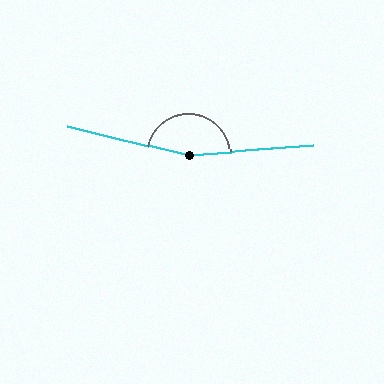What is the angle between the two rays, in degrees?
Approximately 162 degrees.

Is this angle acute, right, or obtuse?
It is obtuse.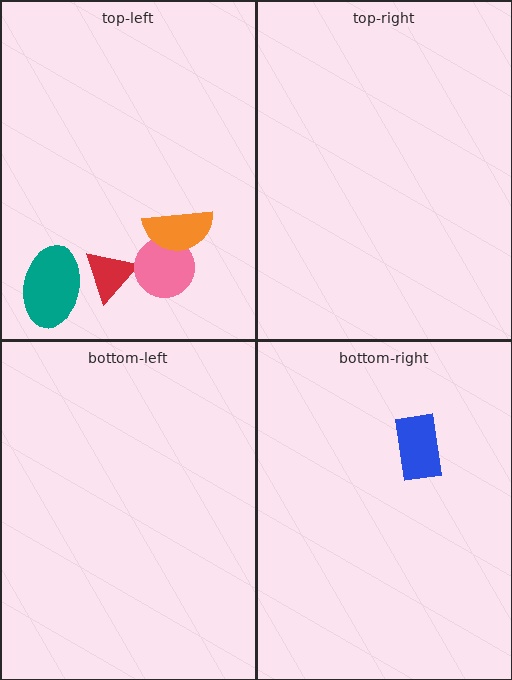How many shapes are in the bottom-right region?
1.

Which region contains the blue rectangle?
The bottom-right region.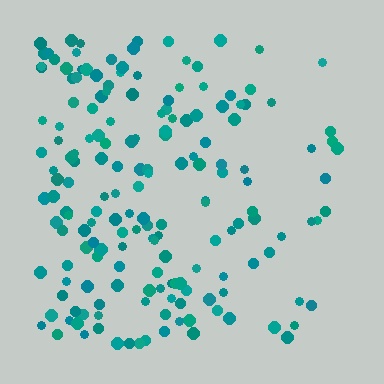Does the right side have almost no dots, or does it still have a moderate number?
Still a moderate number, just noticeably fewer than the left.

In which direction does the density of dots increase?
From right to left, with the left side densest.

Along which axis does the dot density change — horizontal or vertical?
Horizontal.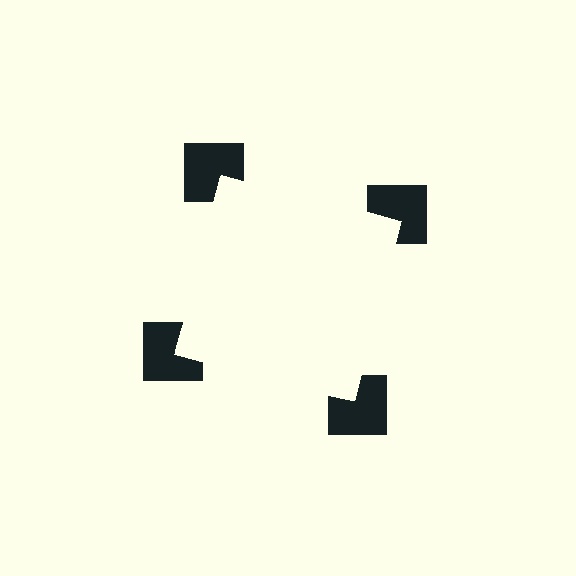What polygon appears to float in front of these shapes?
An illusory square — its edges are inferred from the aligned wedge cuts in the notched squares, not physically drawn.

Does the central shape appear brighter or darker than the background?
It typically appears slightly brighter than the background, even though no actual brightness change is drawn.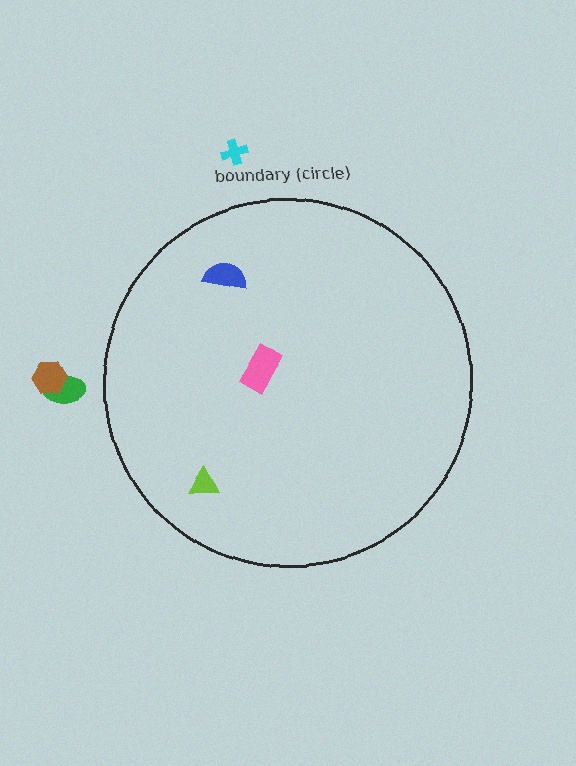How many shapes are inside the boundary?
3 inside, 3 outside.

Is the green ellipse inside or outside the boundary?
Outside.